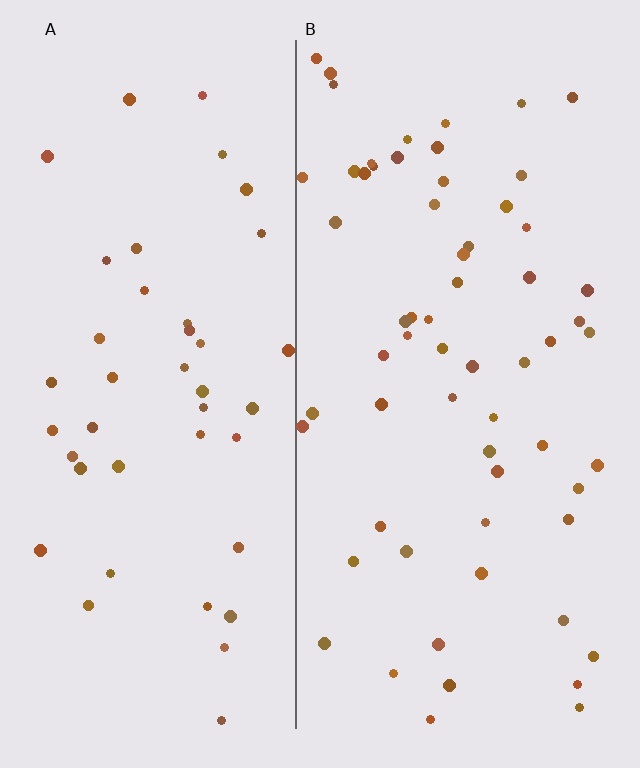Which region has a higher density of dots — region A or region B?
B (the right).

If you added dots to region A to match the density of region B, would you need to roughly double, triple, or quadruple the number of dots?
Approximately double.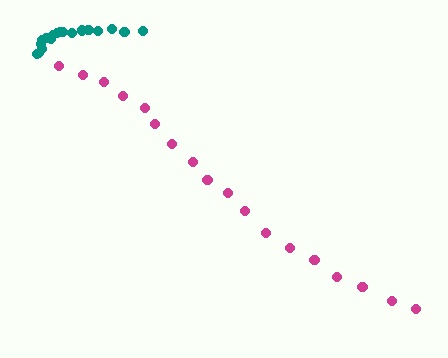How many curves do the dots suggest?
There are 2 distinct paths.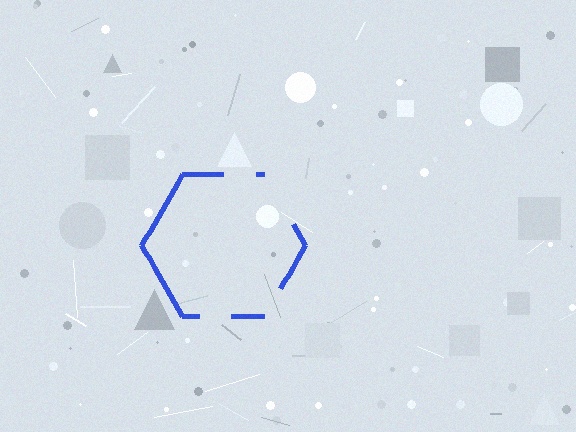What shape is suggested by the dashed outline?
The dashed outline suggests a hexagon.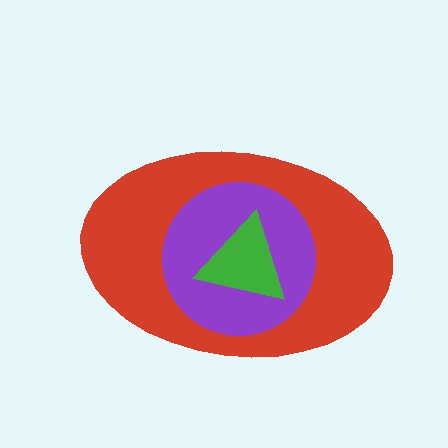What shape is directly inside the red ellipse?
The purple circle.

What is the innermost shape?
The green triangle.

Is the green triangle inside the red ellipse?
Yes.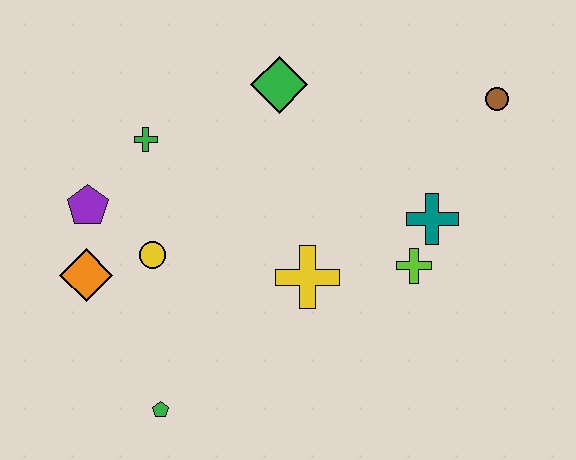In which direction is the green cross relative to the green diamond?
The green cross is to the left of the green diamond.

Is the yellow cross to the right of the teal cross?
No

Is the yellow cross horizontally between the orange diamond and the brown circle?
Yes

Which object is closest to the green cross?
The purple pentagon is closest to the green cross.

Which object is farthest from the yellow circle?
The brown circle is farthest from the yellow circle.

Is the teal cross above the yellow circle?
Yes